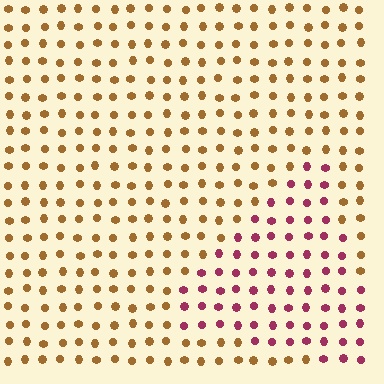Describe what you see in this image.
The image is filled with small brown elements in a uniform arrangement. A triangle-shaped region is visible where the elements are tinted to a slightly different hue, forming a subtle color boundary.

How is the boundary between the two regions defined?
The boundary is defined purely by a slight shift in hue (about 59 degrees). Spacing, size, and orientation are identical on both sides.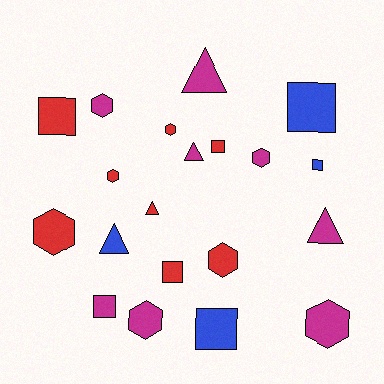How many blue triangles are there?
There is 1 blue triangle.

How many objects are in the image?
There are 20 objects.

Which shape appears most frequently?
Hexagon, with 8 objects.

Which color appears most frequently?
Red, with 8 objects.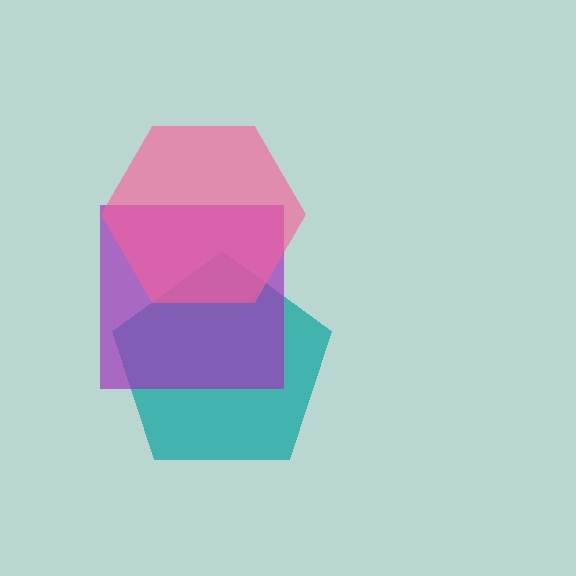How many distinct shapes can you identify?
There are 3 distinct shapes: a teal pentagon, a purple square, a pink hexagon.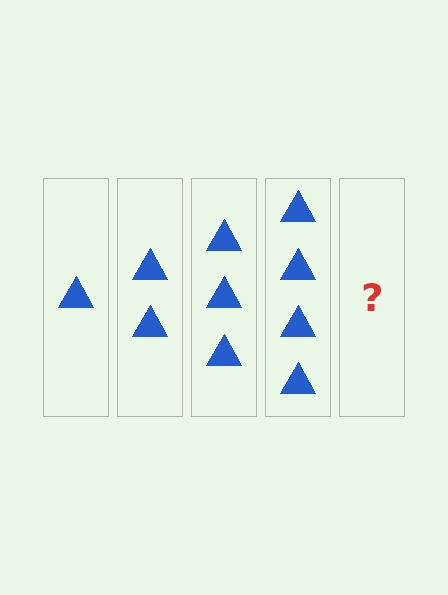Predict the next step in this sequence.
The next step is 5 triangles.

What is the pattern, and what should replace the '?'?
The pattern is that each step adds one more triangle. The '?' should be 5 triangles.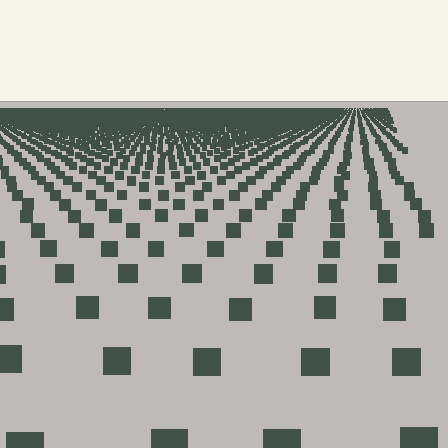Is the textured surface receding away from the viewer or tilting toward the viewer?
The surface is receding away from the viewer. Texture elements get smaller and denser toward the top.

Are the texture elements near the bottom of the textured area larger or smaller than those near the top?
Larger. Near the bottom, elements are closer to the viewer and appear at a bigger on-screen size.